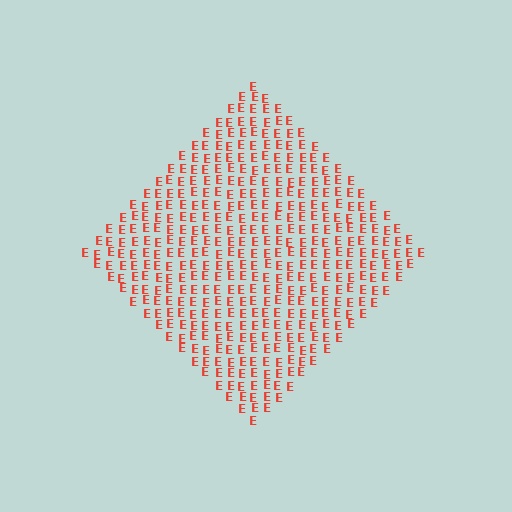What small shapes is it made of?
It is made of small letter E's.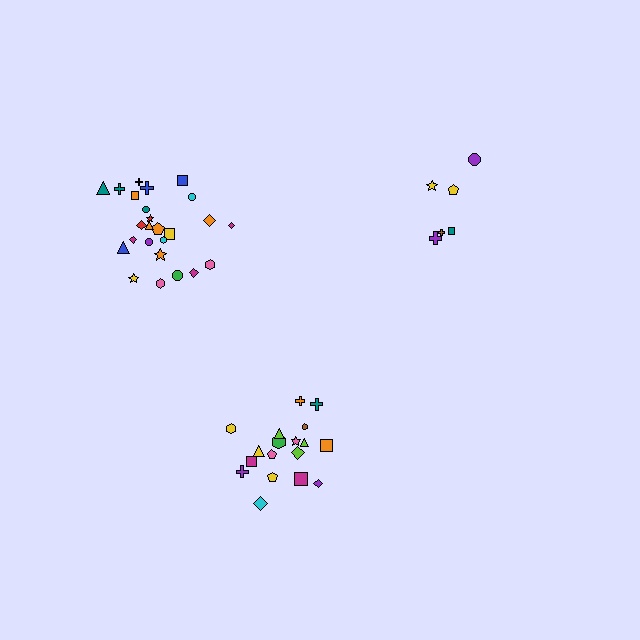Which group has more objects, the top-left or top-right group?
The top-left group.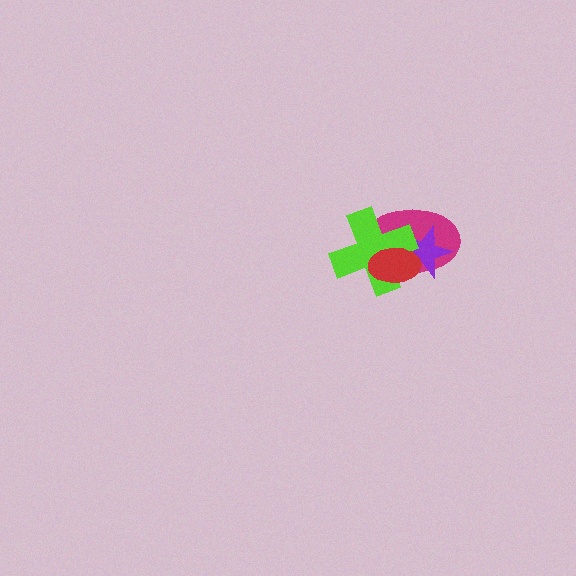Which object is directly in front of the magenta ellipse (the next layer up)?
The purple star is directly in front of the magenta ellipse.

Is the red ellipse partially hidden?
No, no other shape covers it.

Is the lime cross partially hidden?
Yes, it is partially covered by another shape.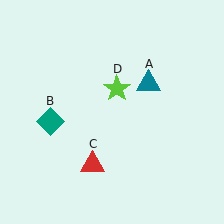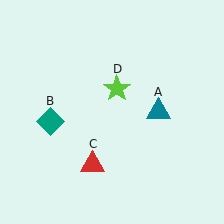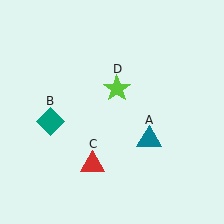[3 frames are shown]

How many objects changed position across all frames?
1 object changed position: teal triangle (object A).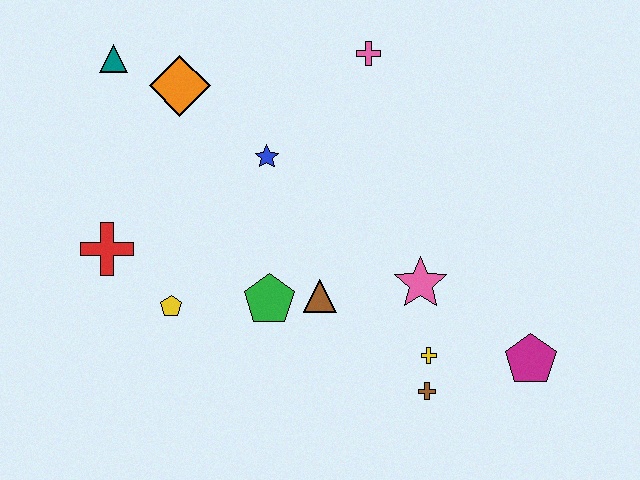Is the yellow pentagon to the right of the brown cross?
No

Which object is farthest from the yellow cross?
The teal triangle is farthest from the yellow cross.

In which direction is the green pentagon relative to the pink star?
The green pentagon is to the left of the pink star.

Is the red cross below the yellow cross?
No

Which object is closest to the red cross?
The yellow pentagon is closest to the red cross.